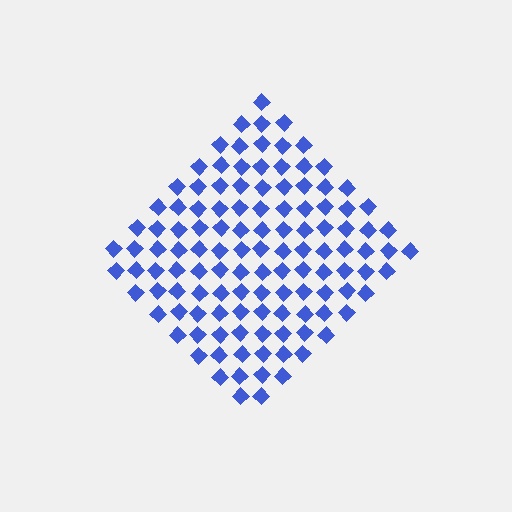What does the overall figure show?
The overall figure shows a diamond.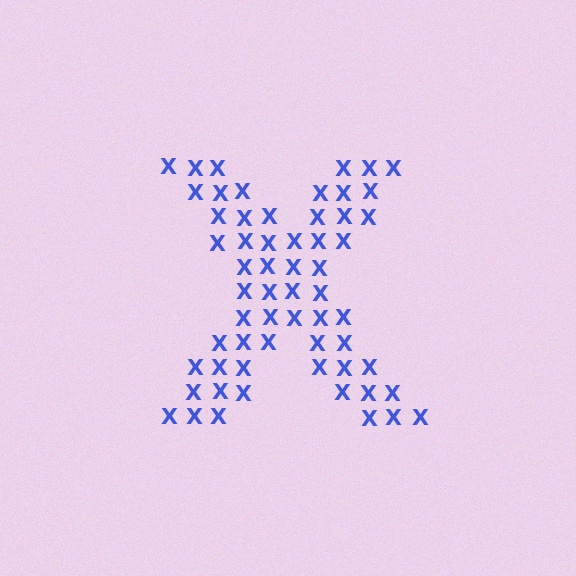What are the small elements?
The small elements are letter X's.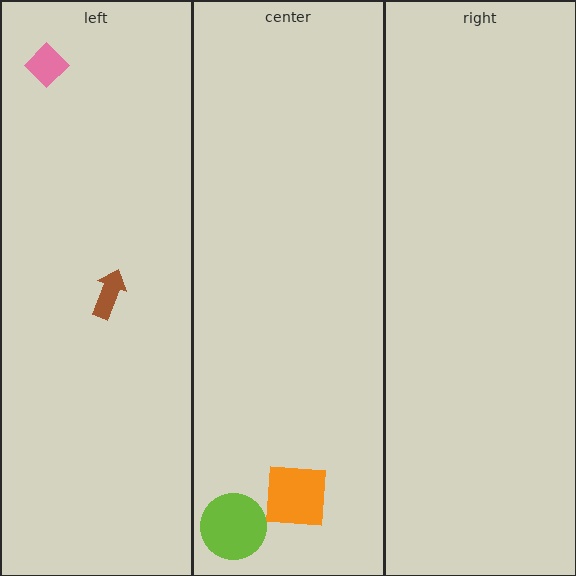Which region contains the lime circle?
The center region.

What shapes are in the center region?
The orange square, the lime circle.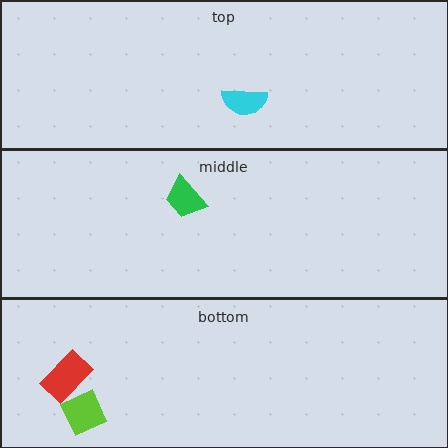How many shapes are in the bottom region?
2.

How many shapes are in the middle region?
1.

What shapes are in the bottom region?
The lime square, the red rectangle.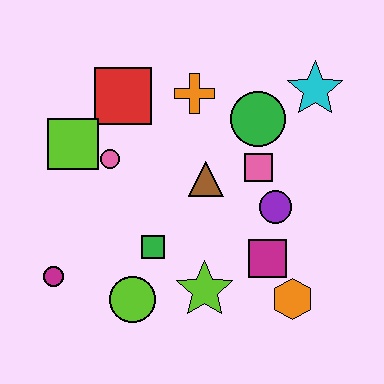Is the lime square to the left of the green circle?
Yes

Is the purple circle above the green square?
Yes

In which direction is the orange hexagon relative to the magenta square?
The orange hexagon is below the magenta square.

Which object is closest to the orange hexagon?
The magenta square is closest to the orange hexagon.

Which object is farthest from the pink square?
The magenta circle is farthest from the pink square.